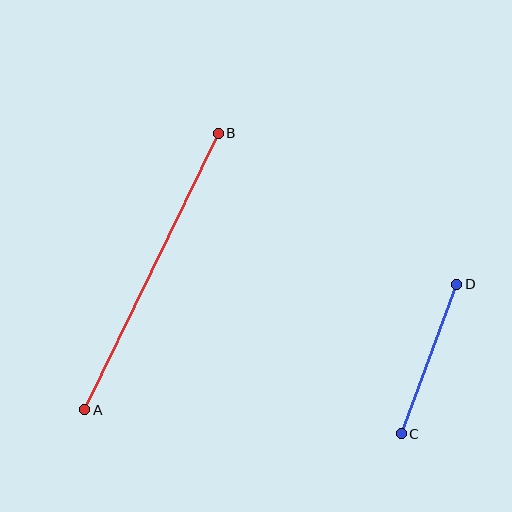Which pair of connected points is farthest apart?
Points A and B are farthest apart.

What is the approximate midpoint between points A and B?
The midpoint is at approximately (152, 272) pixels.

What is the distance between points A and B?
The distance is approximately 307 pixels.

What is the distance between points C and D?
The distance is approximately 159 pixels.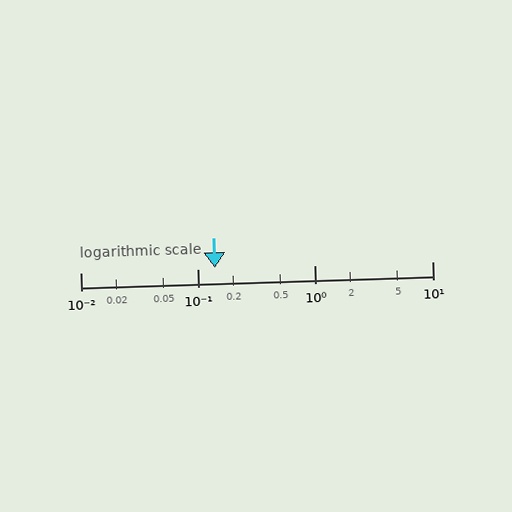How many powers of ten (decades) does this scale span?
The scale spans 3 decades, from 0.01 to 10.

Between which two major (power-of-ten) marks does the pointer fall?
The pointer is between 0.1 and 1.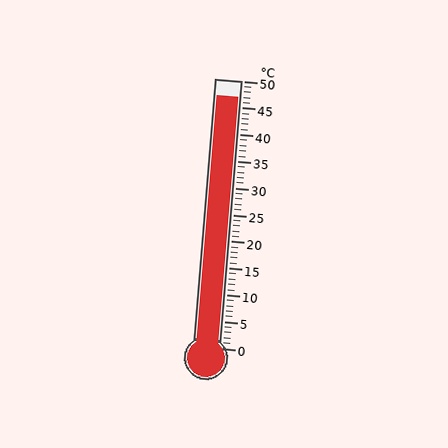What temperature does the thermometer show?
The thermometer shows approximately 47°C.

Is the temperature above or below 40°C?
The temperature is above 40°C.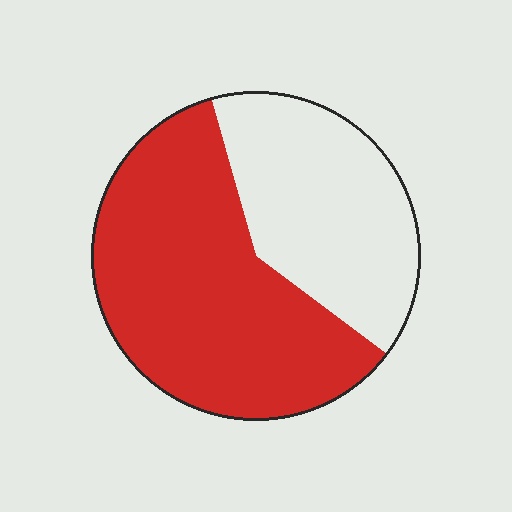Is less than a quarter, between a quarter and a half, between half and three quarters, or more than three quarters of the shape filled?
Between half and three quarters.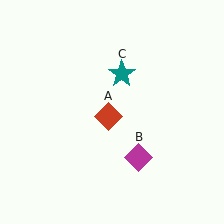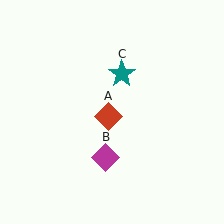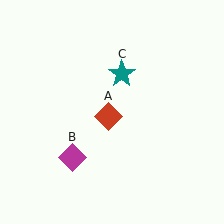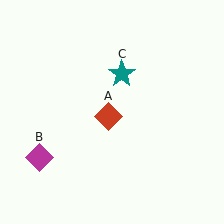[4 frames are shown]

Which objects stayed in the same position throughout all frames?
Red diamond (object A) and teal star (object C) remained stationary.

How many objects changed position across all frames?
1 object changed position: magenta diamond (object B).